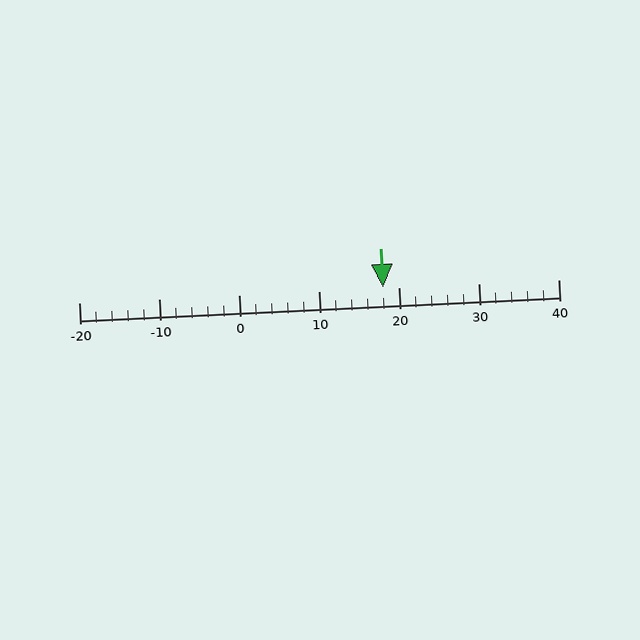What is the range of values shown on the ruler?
The ruler shows values from -20 to 40.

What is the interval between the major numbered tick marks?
The major tick marks are spaced 10 units apart.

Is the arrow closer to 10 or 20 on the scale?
The arrow is closer to 20.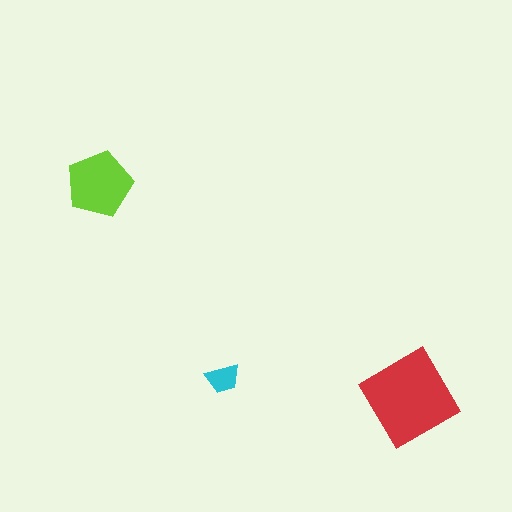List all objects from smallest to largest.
The cyan trapezoid, the lime pentagon, the red diamond.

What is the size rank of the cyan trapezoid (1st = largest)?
3rd.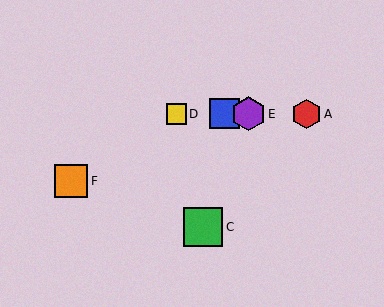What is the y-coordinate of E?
Object E is at y≈114.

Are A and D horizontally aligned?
Yes, both are at y≈114.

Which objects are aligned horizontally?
Objects A, B, D, E are aligned horizontally.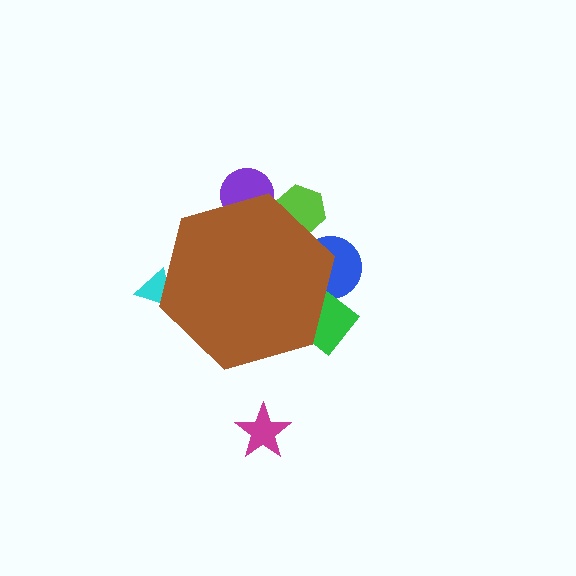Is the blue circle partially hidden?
Yes, the blue circle is partially hidden behind the brown hexagon.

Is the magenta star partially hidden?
No, the magenta star is fully visible.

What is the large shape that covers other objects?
A brown hexagon.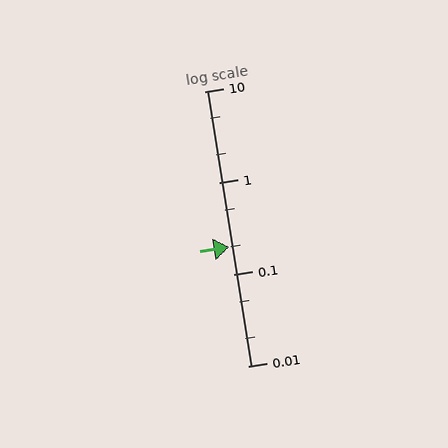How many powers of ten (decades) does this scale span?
The scale spans 3 decades, from 0.01 to 10.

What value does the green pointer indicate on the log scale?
The pointer indicates approximately 0.2.